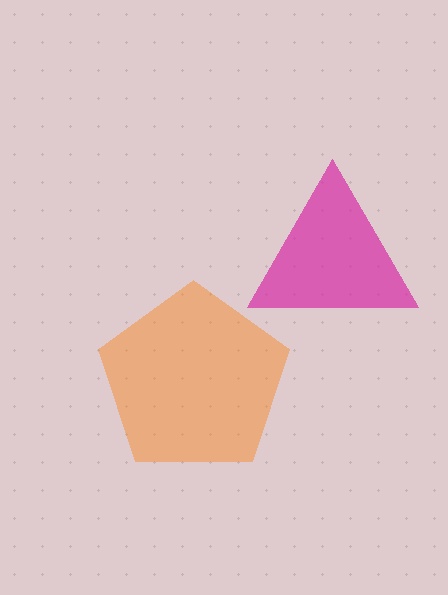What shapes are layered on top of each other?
The layered shapes are: a magenta triangle, an orange pentagon.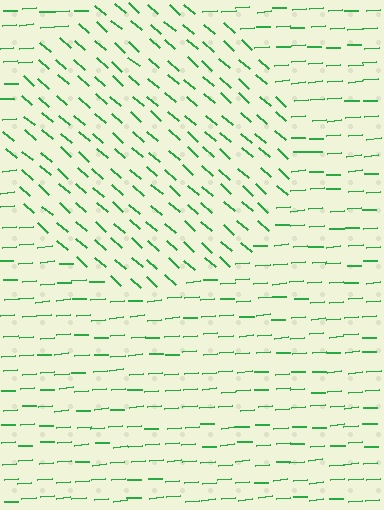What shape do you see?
I see a circle.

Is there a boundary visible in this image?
Yes, there is a texture boundary formed by a change in line orientation.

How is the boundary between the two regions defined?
The boundary is defined purely by a change in line orientation (approximately 45 degrees difference). All lines are the same color and thickness.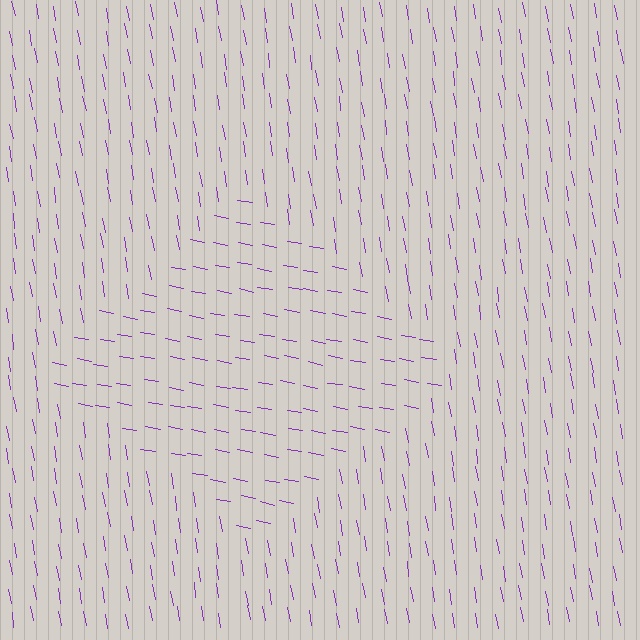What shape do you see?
I see a diamond.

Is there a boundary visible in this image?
Yes, there is a texture boundary formed by a change in line orientation.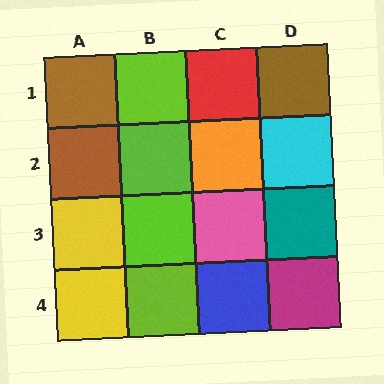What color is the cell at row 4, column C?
Blue.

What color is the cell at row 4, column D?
Magenta.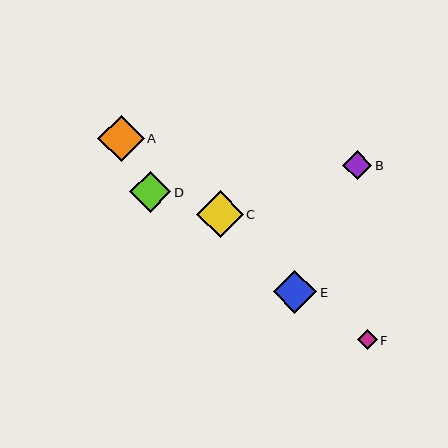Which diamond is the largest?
Diamond C is the largest with a size of approximately 47 pixels.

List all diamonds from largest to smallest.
From largest to smallest: C, A, E, D, B, F.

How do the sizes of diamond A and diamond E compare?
Diamond A and diamond E are approximately the same size.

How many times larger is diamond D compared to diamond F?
Diamond D is approximately 2.1 times the size of diamond F.